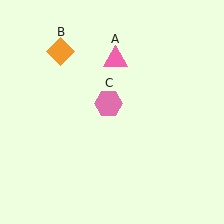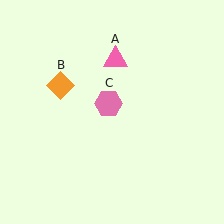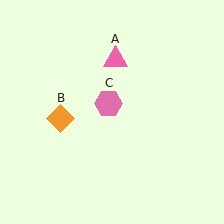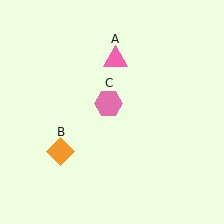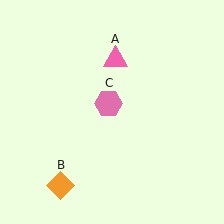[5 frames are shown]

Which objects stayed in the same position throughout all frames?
Pink triangle (object A) and pink hexagon (object C) remained stationary.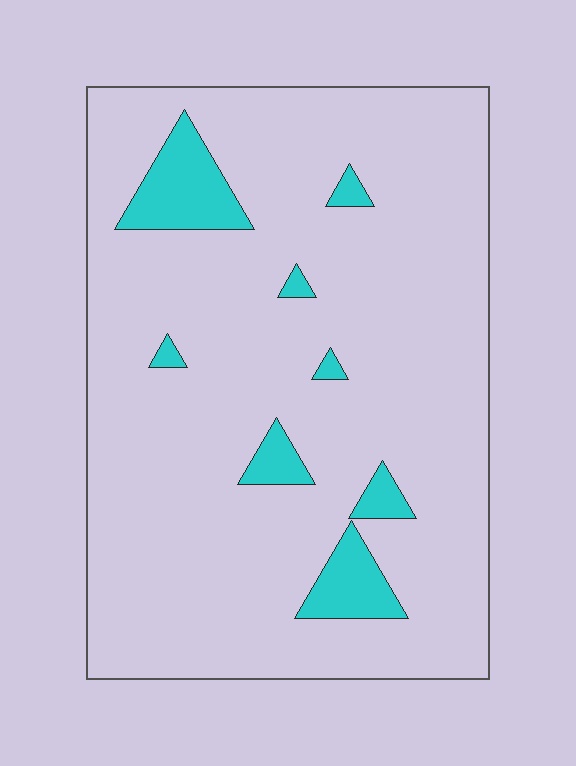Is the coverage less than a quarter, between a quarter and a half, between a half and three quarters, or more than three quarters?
Less than a quarter.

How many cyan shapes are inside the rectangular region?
8.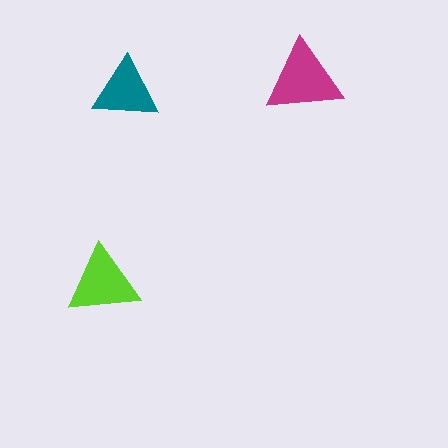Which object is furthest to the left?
The lime triangle is leftmost.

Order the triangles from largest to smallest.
the magenta one, the lime one, the teal one.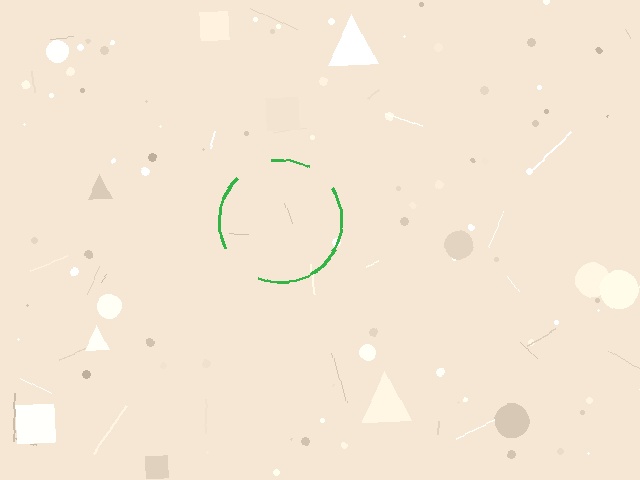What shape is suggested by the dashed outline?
The dashed outline suggests a circle.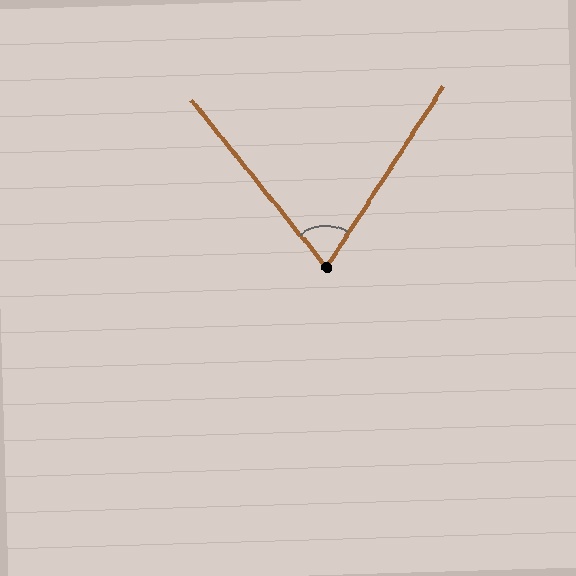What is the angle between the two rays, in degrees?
Approximately 72 degrees.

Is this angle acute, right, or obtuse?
It is acute.